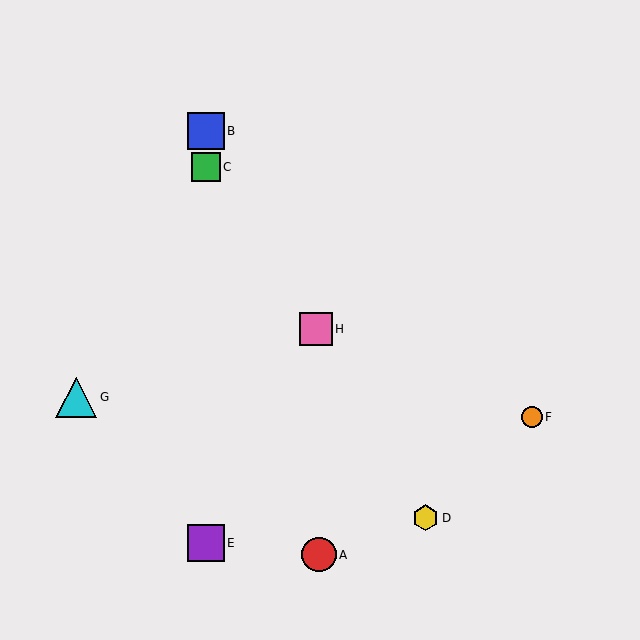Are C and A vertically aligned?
No, C is at x≈206 and A is at x≈319.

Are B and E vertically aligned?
Yes, both are at x≈206.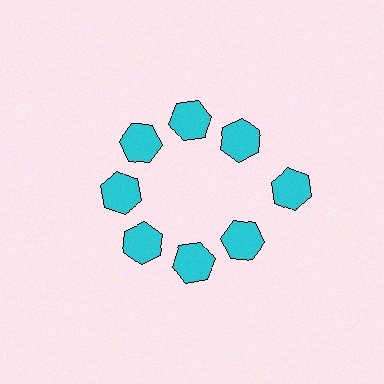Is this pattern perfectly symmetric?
No. The 8 cyan hexagons are arranged in a ring, but one element near the 3 o'clock position is pushed outward from the center, breaking the 8-fold rotational symmetry.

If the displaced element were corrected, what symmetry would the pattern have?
It would have 8-fold rotational symmetry — the pattern would map onto itself every 45 degrees.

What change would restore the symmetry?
The symmetry would be restored by moving it inward, back onto the ring so that all 8 hexagons sit at equal angles and equal distance from the center.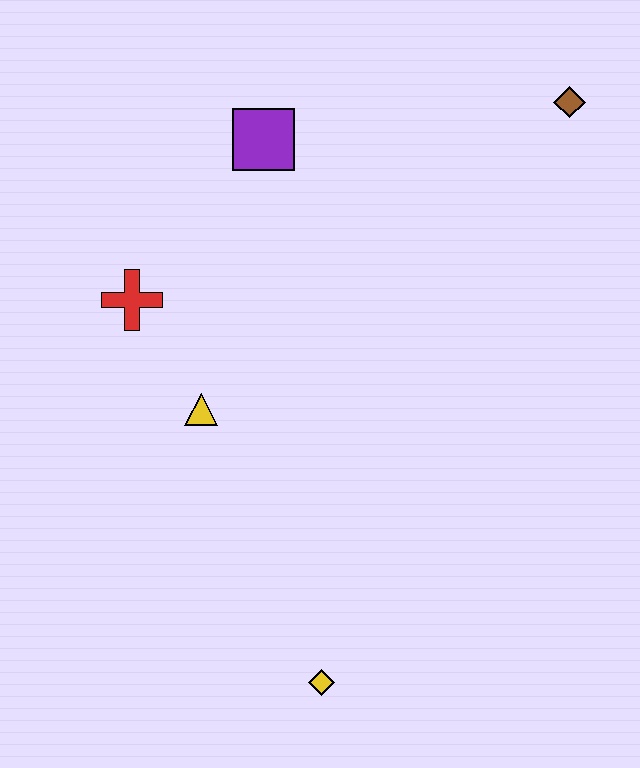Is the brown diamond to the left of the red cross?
No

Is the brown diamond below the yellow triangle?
No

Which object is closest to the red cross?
The yellow triangle is closest to the red cross.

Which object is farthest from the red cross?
The brown diamond is farthest from the red cross.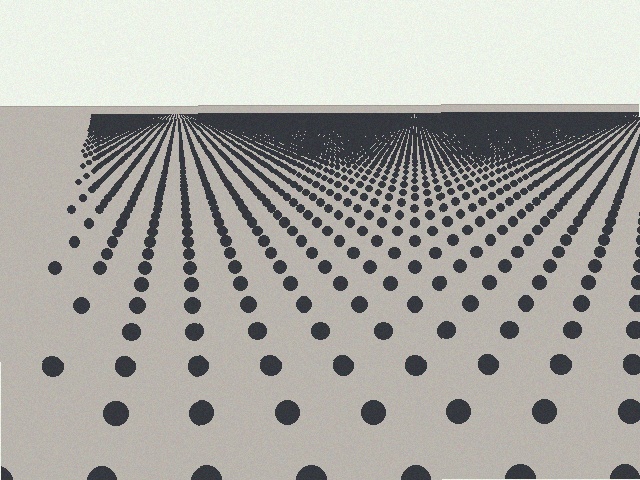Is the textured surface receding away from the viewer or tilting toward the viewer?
The surface is receding away from the viewer. Texture elements get smaller and denser toward the top.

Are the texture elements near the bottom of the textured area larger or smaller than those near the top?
Larger. Near the bottom, elements are closer to the viewer and appear at a bigger on-screen size.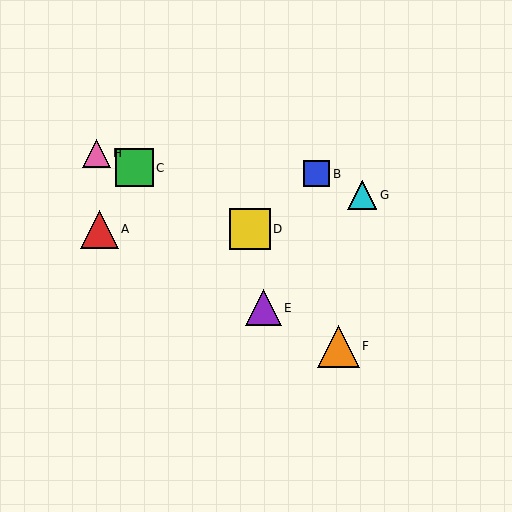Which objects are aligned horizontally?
Objects A, D are aligned horizontally.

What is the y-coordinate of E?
Object E is at y≈308.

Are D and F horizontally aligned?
No, D is at y≈229 and F is at y≈346.